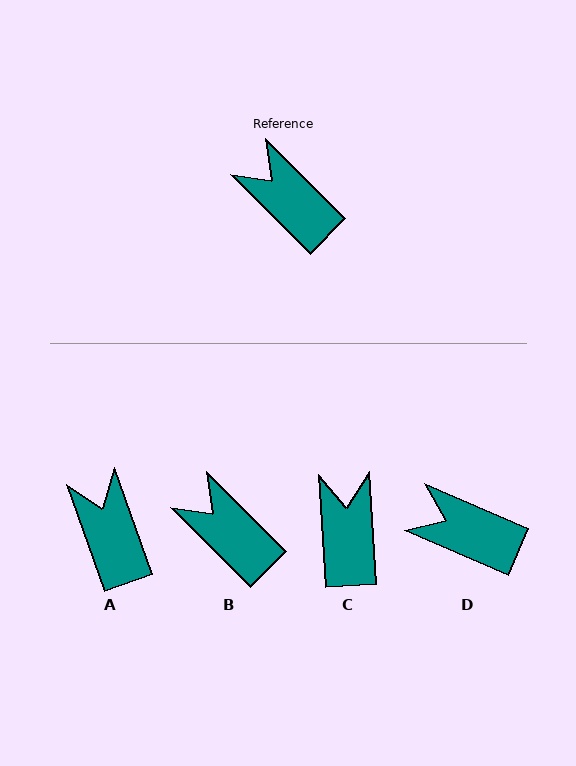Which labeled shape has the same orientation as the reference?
B.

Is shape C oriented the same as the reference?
No, it is off by about 42 degrees.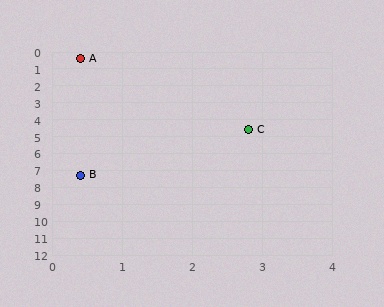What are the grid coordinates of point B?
Point B is at approximately (0.4, 7.3).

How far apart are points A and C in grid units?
Points A and C are about 4.8 grid units apart.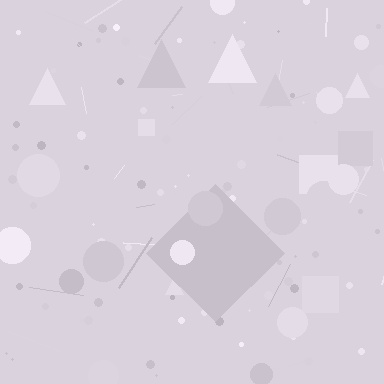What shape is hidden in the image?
A diamond is hidden in the image.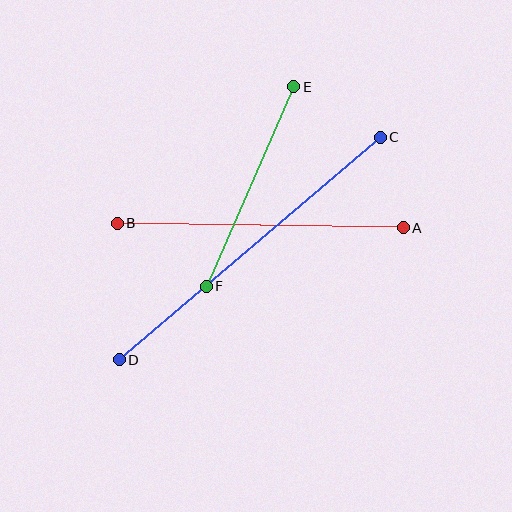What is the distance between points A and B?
The distance is approximately 286 pixels.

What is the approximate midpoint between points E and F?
The midpoint is at approximately (250, 186) pixels.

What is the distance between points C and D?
The distance is approximately 343 pixels.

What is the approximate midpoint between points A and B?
The midpoint is at approximately (260, 225) pixels.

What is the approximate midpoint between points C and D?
The midpoint is at approximately (250, 248) pixels.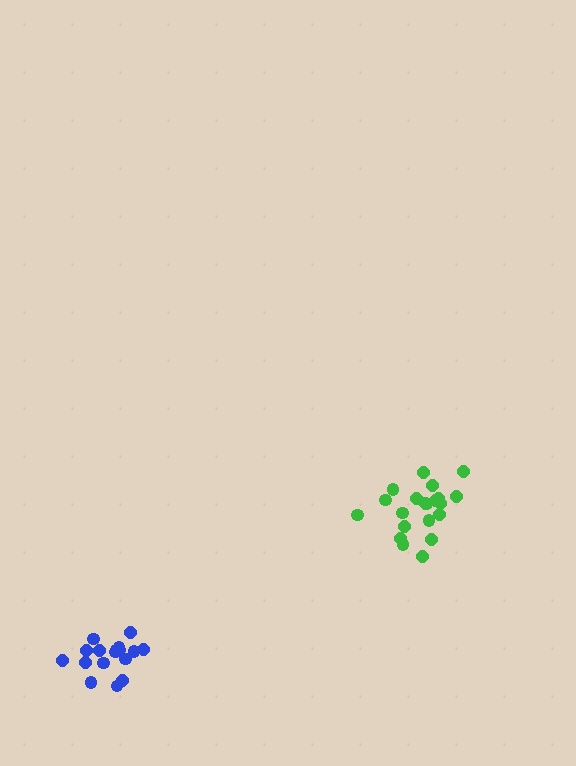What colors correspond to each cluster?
The clusters are colored: blue, green.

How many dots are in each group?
Group 1: 17 dots, Group 2: 21 dots (38 total).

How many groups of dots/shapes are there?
There are 2 groups.